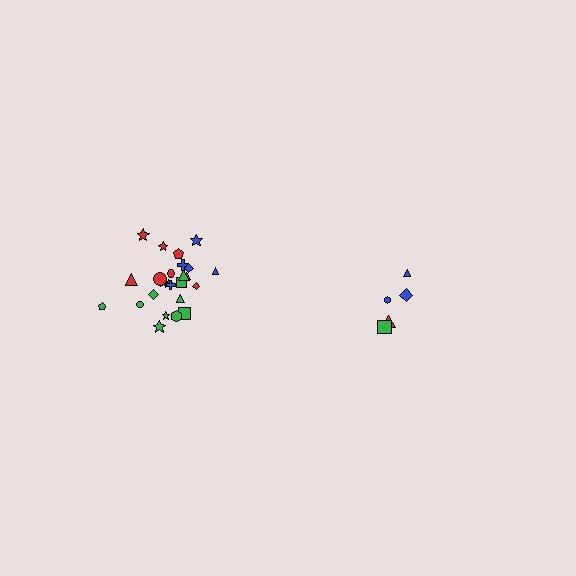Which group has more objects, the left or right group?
The left group.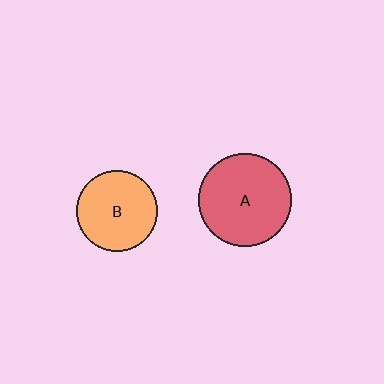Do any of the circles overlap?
No, none of the circles overlap.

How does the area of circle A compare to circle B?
Approximately 1.3 times.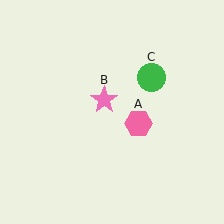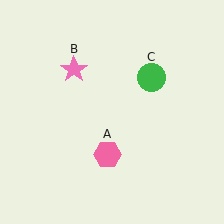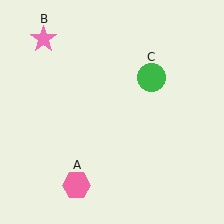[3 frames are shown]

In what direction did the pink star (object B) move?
The pink star (object B) moved up and to the left.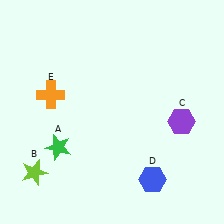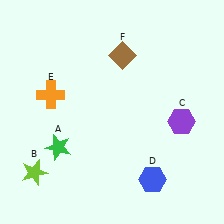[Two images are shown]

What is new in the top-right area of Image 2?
A brown diamond (F) was added in the top-right area of Image 2.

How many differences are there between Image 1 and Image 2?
There is 1 difference between the two images.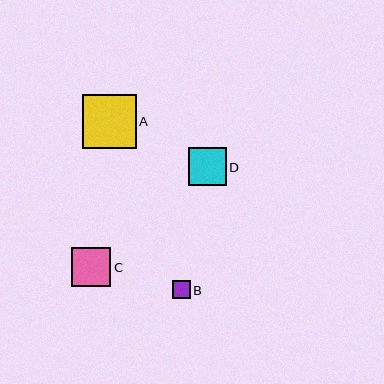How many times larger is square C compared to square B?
Square C is approximately 2.3 times the size of square B.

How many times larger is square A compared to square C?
Square A is approximately 1.4 times the size of square C.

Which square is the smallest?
Square B is the smallest with a size of approximately 17 pixels.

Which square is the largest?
Square A is the largest with a size of approximately 54 pixels.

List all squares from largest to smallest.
From largest to smallest: A, C, D, B.